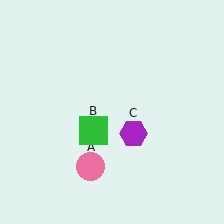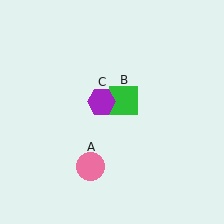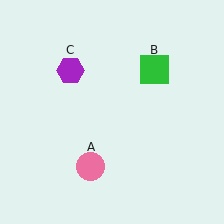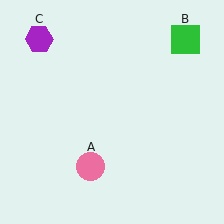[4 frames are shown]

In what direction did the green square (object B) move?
The green square (object B) moved up and to the right.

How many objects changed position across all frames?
2 objects changed position: green square (object B), purple hexagon (object C).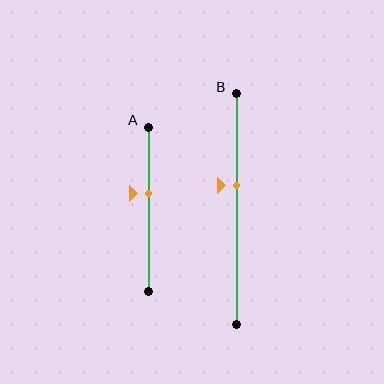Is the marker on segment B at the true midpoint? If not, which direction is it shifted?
No, the marker on segment B is shifted upward by about 10% of the segment length.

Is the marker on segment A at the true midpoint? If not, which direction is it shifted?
No, the marker on segment A is shifted upward by about 10% of the segment length.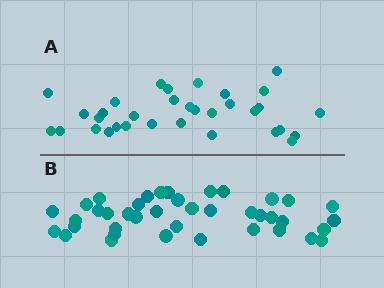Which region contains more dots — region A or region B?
Region B (the bottom region) has more dots.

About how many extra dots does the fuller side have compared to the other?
Region B has roughly 8 or so more dots than region A.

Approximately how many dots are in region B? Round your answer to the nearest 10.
About 40 dots.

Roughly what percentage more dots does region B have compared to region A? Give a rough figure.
About 20% more.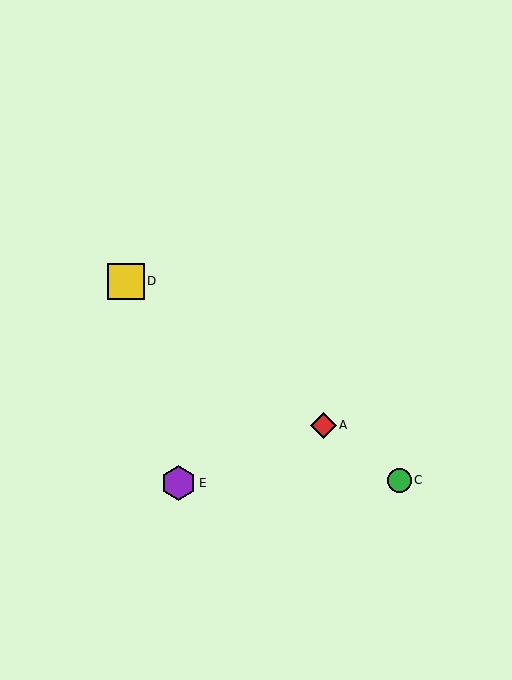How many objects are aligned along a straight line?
4 objects (A, B, C, D) are aligned along a straight line.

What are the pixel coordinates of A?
Object A is at (323, 425).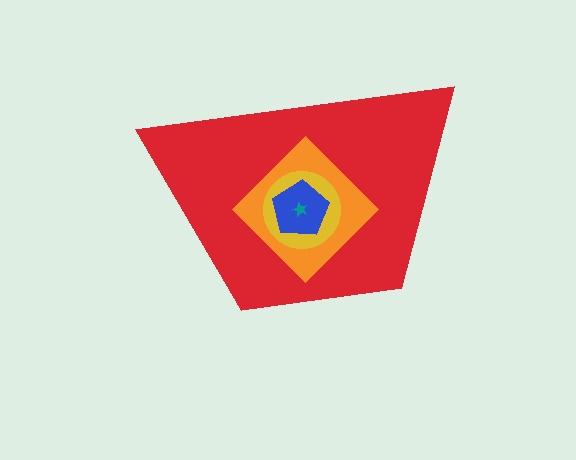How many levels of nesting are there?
5.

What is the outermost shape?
The red trapezoid.